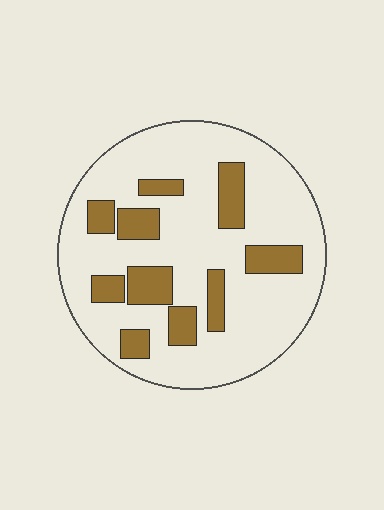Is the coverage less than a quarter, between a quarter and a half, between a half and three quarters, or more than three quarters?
Less than a quarter.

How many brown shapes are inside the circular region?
10.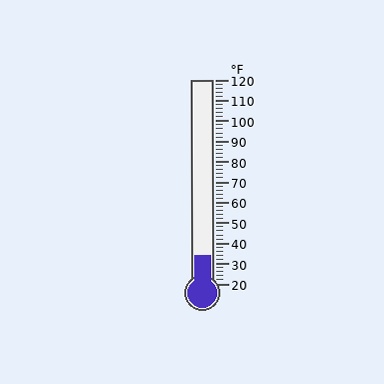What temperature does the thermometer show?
The thermometer shows approximately 34°F.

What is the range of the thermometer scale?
The thermometer scale ranges from 20°F to 120°F.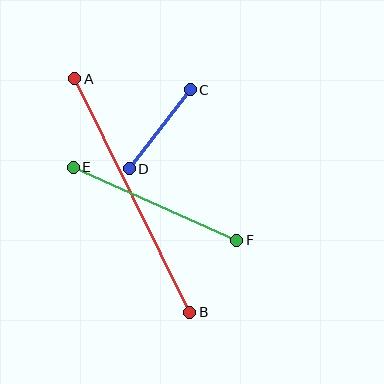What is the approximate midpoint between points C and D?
The midpoint is at approximately (160, 129) pixels.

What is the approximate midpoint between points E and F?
The midpoint is at approximately (155, 204) pixels.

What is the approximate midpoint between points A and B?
The midpoint is at approximately (132, 195) pixels.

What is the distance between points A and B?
The distance is approximately 261 pixels.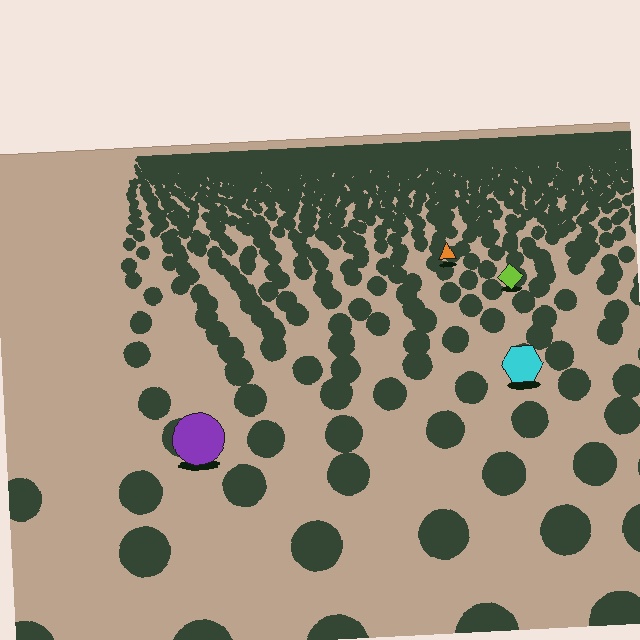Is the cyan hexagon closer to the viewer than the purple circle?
No. The purple circle is closer — you can tell from the texture gradient: the ground texture is coarser near it.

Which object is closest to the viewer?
The purple circle is closest. The texture marks near it are larger and more spread out.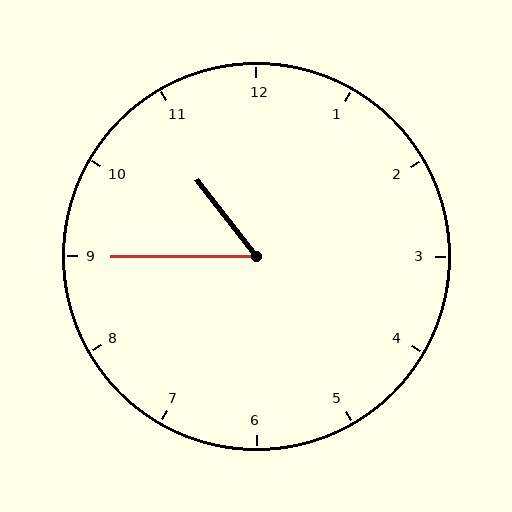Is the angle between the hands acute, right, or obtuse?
It is acute.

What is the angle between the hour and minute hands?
Approximately 52 degrees.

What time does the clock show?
10:45.